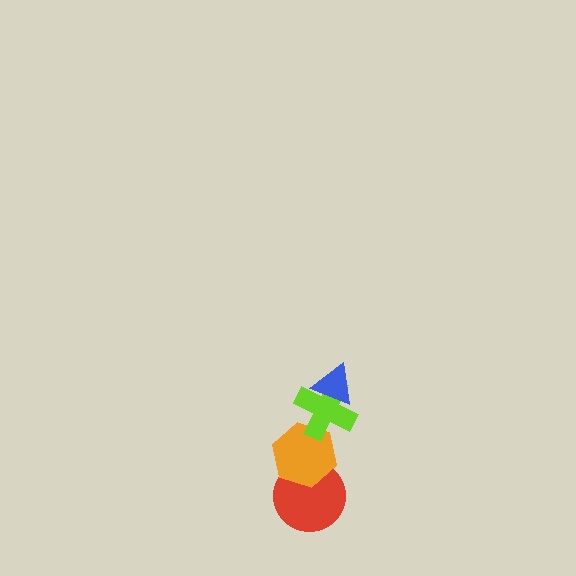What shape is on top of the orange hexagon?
The lime cross is on top of the orange hexagon.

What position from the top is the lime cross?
The lime cross is 2nd from the top.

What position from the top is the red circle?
The red circle is 4th from the top.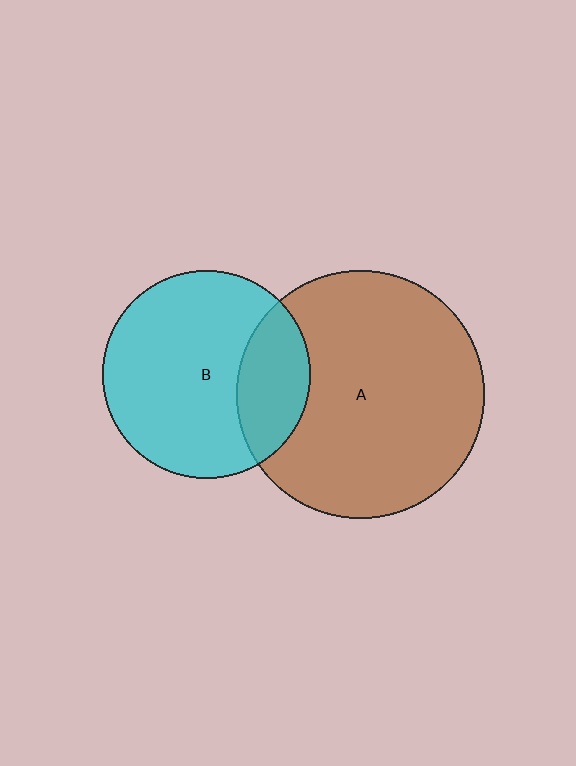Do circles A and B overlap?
Yes.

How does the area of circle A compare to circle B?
Approximately 1.4 times.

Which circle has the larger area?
Circle A (brown).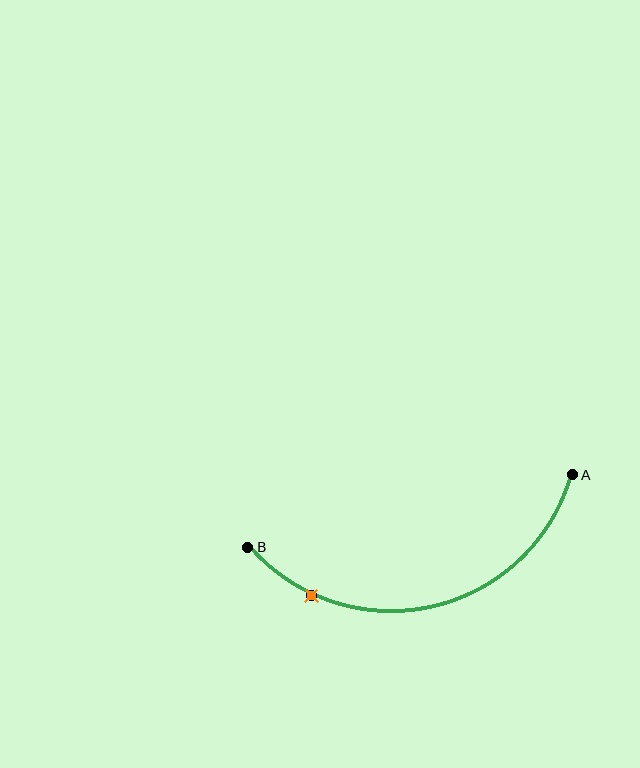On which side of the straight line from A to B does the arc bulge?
The arc bulges below the straight line connecting A and B.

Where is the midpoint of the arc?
The arc midpoint is the point on the curve farthest from the straight line joining A and B. It sits below that line.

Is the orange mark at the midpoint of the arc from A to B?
No. The orange mark lies on the arc but is closer to endpoint B. The arc midpoint would be at the point on the curve equidistant along the arc from both A and B.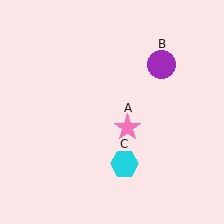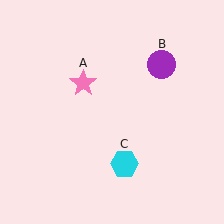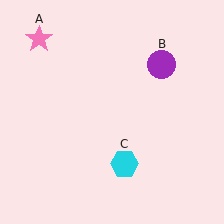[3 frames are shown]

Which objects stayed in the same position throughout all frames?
Purple circle (object B) and cyan hexagon (object C) remained stationary.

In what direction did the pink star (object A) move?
The pink star (object A) moved up and to the left.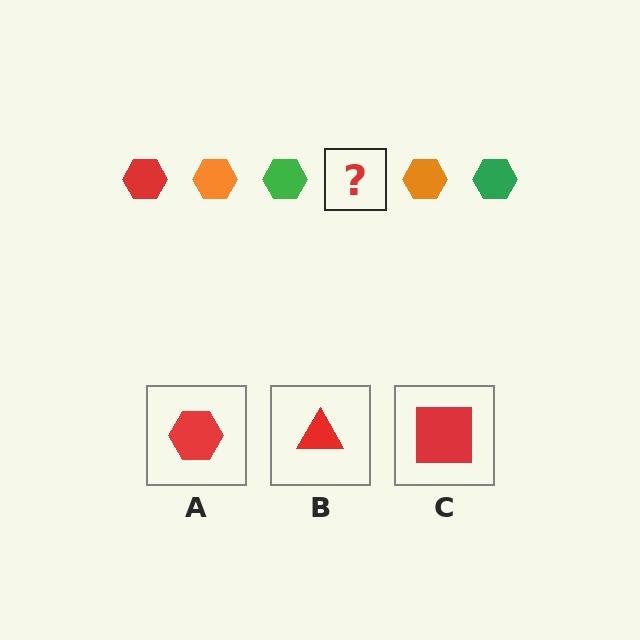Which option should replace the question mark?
Option A.